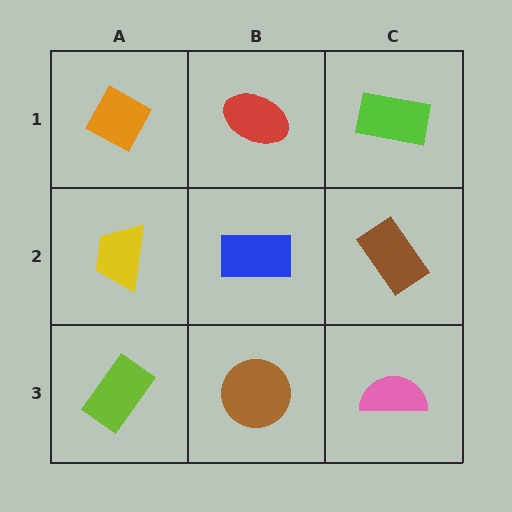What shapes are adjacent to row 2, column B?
A red ellipse (row 1, column B), a brown circle (row 3, column B), a yellow trapezoid (row 2, column A), a brown rectangle (row 2, column C).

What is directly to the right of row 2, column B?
A brown rectangle.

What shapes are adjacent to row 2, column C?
A lime rectangle (row 1, column C), a pink semicircle (row 3, column C), a blue rectangle (row 2, column B).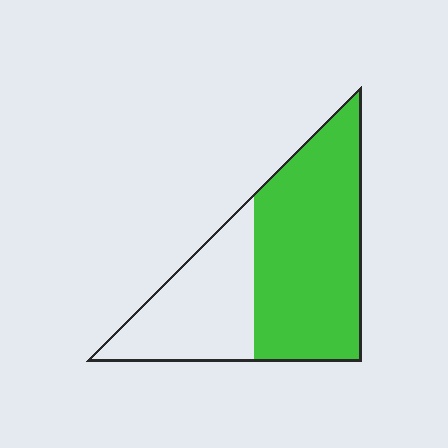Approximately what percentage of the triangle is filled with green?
Approximately 65%.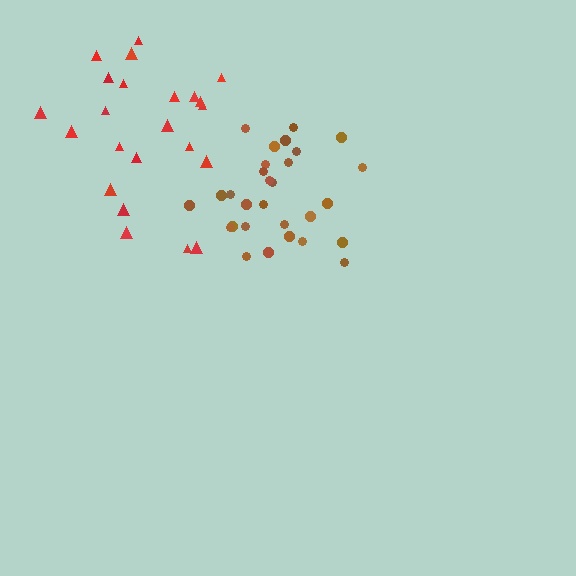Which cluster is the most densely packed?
Brown.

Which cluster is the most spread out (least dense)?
Red.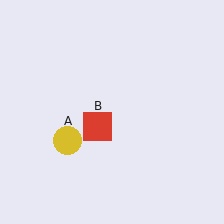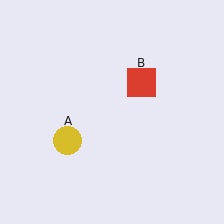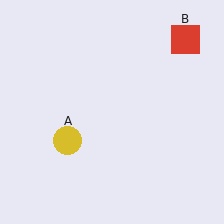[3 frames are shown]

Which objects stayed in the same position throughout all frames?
Yellow circle (object A) remained stationary.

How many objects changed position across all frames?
1 object changed position: red square (object B).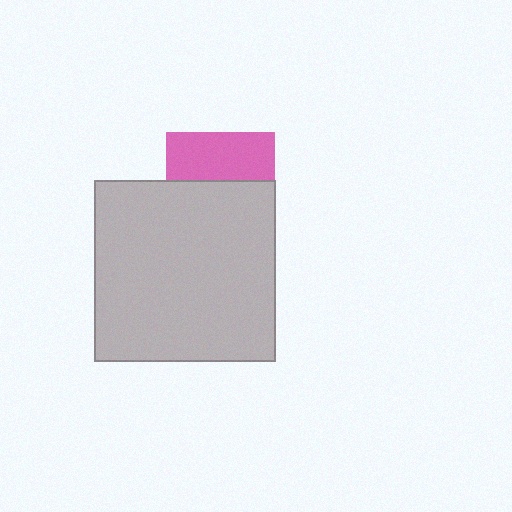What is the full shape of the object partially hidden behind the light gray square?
The partially hidden object is a pink square.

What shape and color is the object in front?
The object in front is a light gray square.